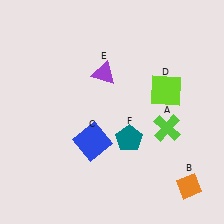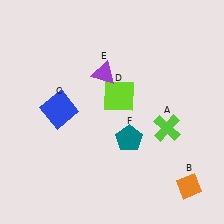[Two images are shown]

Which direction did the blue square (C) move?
The blue square (C) moved left.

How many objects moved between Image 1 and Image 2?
2 objects moved between the two images.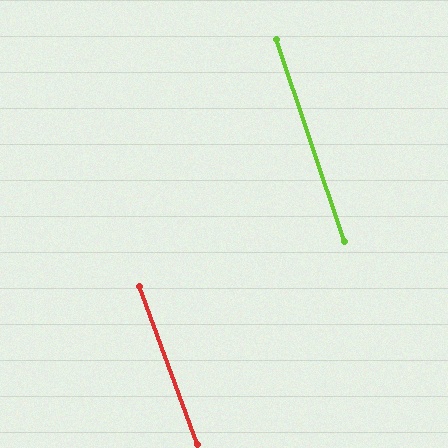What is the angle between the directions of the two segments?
Approximately 1 degree.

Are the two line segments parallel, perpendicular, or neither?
Parallel — their directions differ by only 1.5°.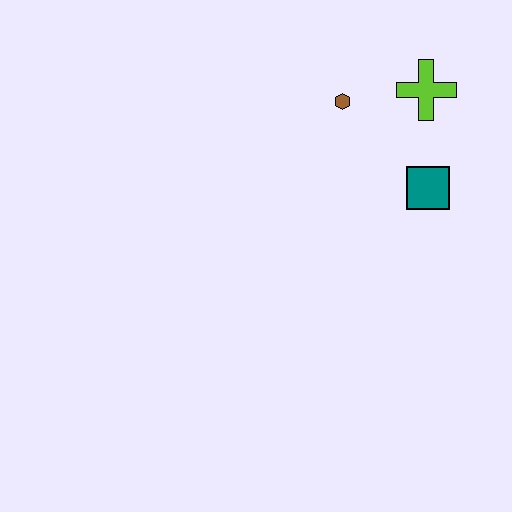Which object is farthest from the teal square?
The brown hexagon is farthest from the teal square.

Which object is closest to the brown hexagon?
The lime cross is closest to the brown hexagon.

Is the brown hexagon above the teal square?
Yes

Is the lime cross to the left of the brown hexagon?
No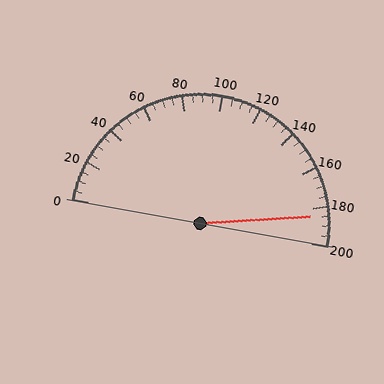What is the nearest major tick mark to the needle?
The nearest major tick mark is 180.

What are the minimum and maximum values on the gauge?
The gauge ranges from 0 to 200.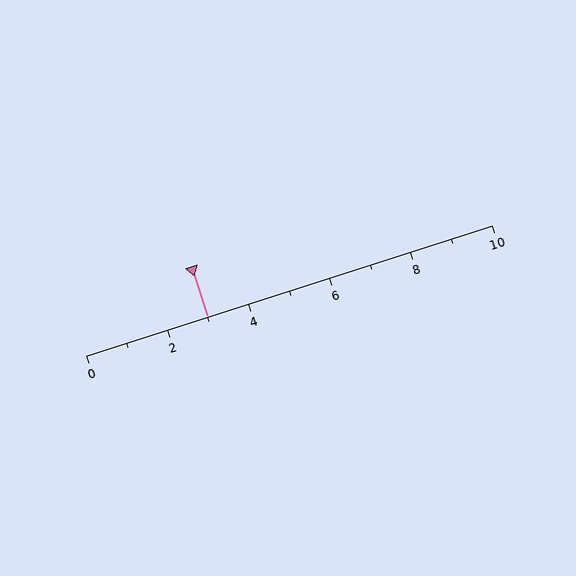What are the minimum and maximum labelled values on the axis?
The axis runs from 0 to 10.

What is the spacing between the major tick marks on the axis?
The major ticks are spaced 2 apart.